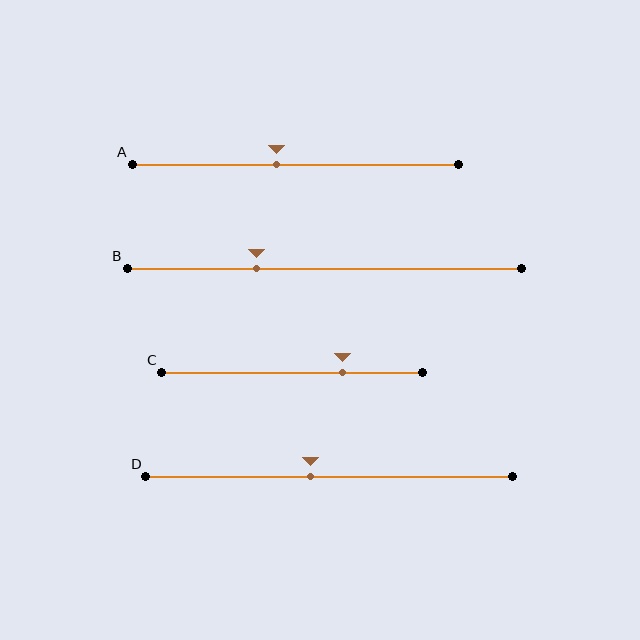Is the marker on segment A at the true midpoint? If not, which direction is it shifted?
No, the marker on segment A is shifted to the left by about 6% of the segment length.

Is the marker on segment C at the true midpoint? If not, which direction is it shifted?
No, the marker on segment C is shifted to the right by about 19% of the segment length.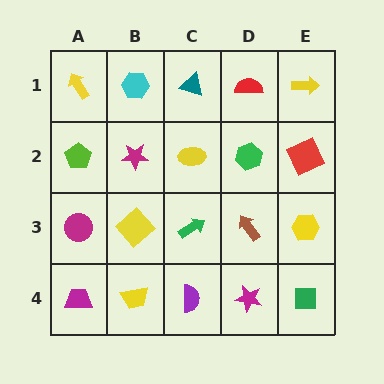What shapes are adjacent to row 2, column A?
A yellow arrow (row 1, column A), a magenta circle (row 3, column A), a magenta star (row 2, column B).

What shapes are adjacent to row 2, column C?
A teal triangle (row 1, column C), a green arrow (row 3, column C), a magenta star (row 2, column B), a green hexagon (row 2, column D).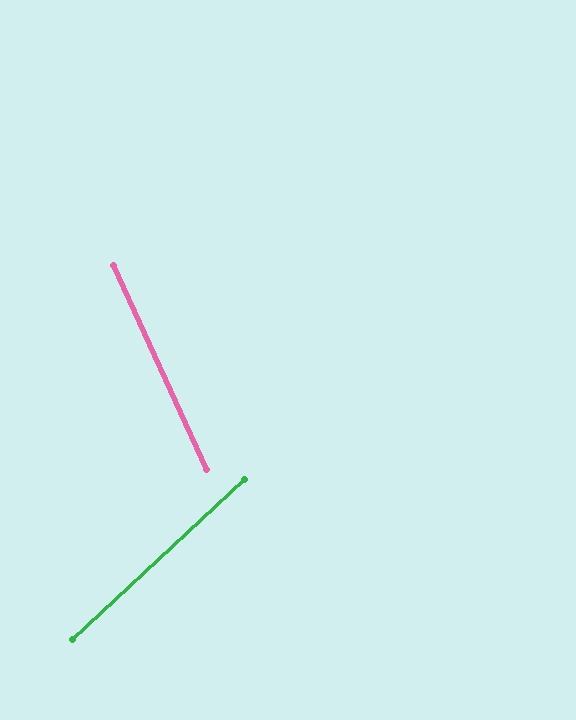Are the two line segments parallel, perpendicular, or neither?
Neither parallel nor perpendicular — they differ by about 72°.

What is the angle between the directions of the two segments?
Approximately 72 degrees.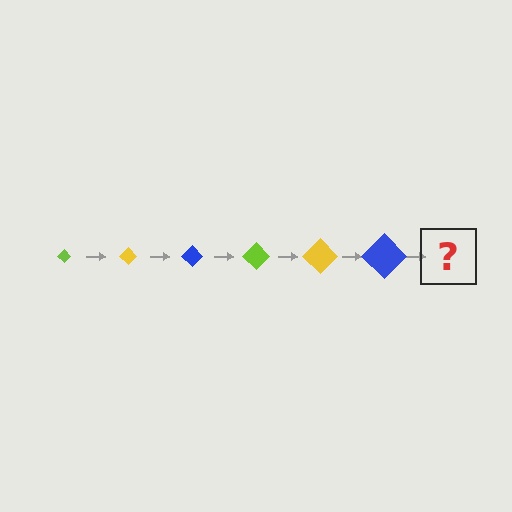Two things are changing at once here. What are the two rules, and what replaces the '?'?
The two rules are that the diamond grows larger each step and the color cycles through lime, yellow, and blue. The '?' should be a lime diamond, larger than the previous one.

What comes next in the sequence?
The next element should be a lime diamond, larger than the previous one.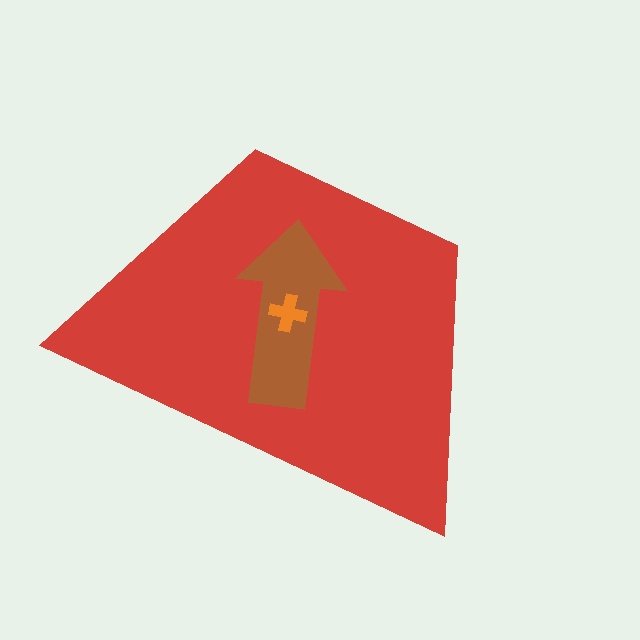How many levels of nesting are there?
3.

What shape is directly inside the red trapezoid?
The brown arrow.